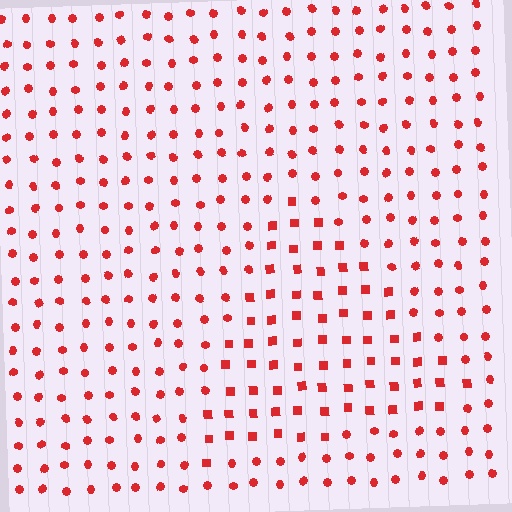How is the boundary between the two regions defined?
The boundary is defined by a change in element shape: squares inside vs. circles outside. All elements share the same color and spacing.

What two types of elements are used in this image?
The image uses squares inside the triangle region and circles outside it.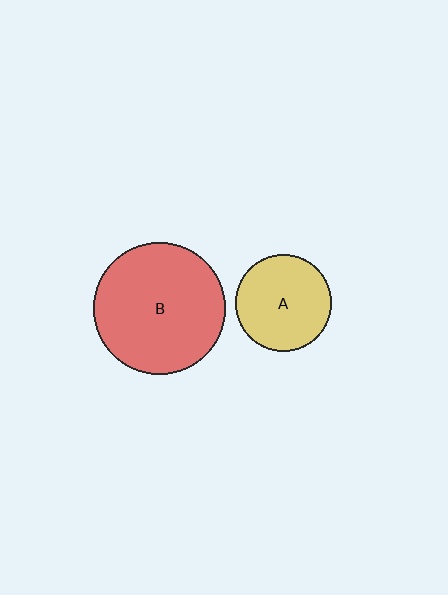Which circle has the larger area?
Circle B (red).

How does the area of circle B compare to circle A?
Approximately 1.9 times.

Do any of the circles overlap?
No, none of the circles overlap.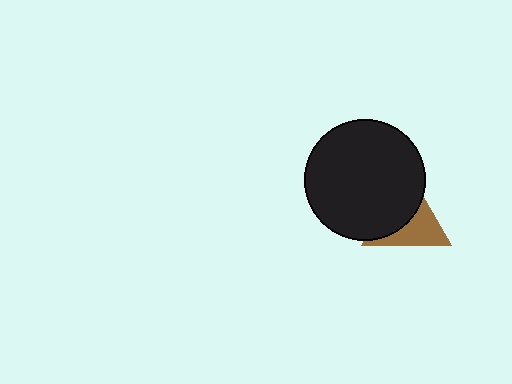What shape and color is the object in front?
The object in front is a black circle.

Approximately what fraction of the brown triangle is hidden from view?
Roughly 54% of the brown triangle is hidden behind the black circle.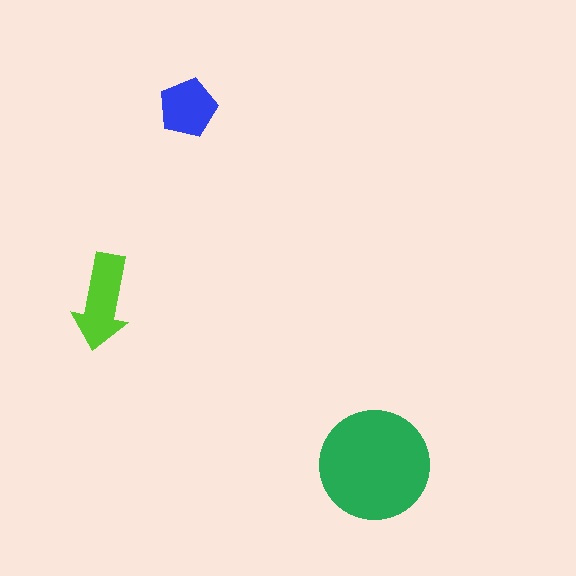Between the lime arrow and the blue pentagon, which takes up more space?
The lime arrow.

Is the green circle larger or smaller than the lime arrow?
Larger.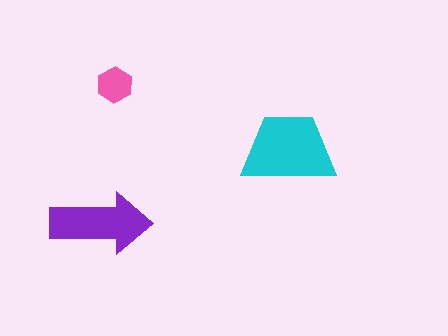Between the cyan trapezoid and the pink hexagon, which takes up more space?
The cyan trapezoid.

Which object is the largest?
The cyan trapezoid.